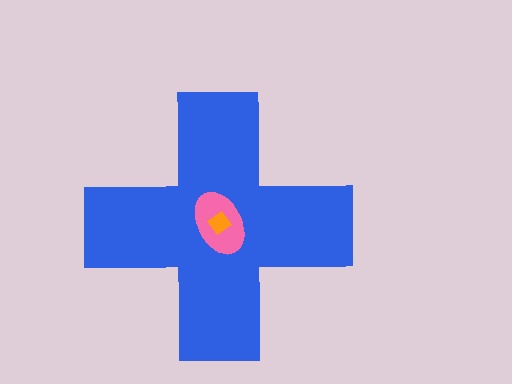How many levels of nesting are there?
3.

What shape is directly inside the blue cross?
The pink ellipse.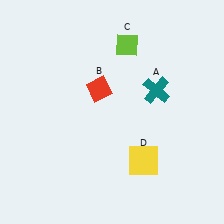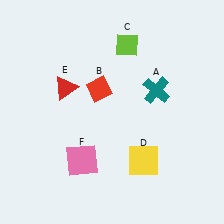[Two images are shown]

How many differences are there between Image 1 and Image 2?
There are 2 differences between the two images.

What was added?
A red triangle (E), a pink square (F) were added in Image 2.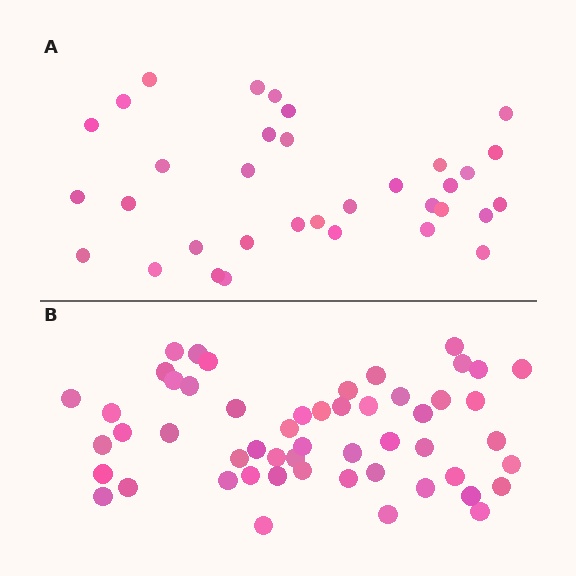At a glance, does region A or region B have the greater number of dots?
Region B (the bottom region) has more dots.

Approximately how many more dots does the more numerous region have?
Region B has approximately 20 more dots than region A.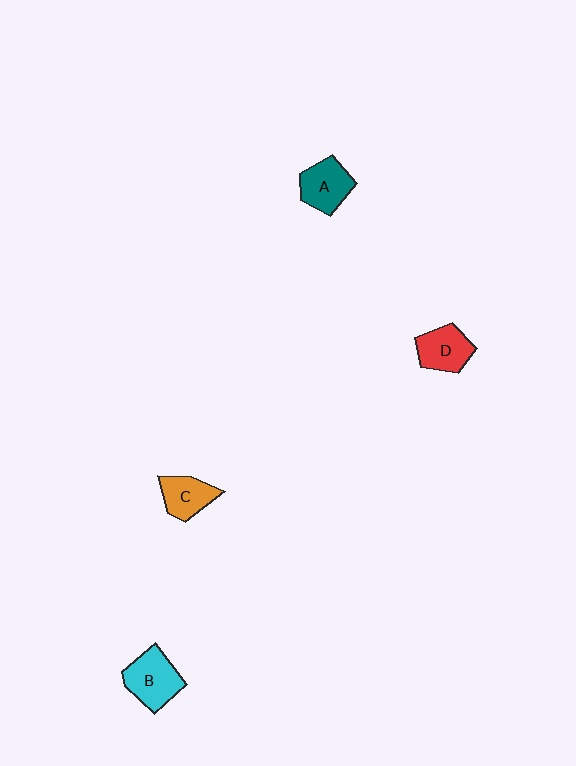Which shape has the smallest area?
Shape C (orange).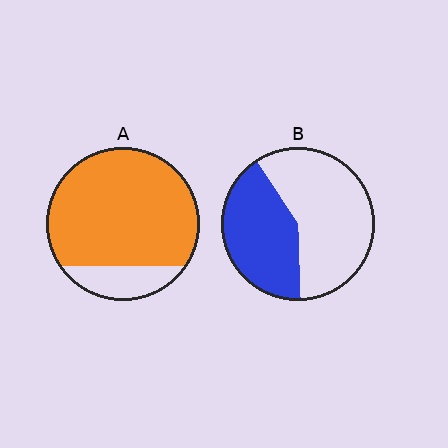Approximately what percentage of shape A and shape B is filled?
A is approximately 85% and B is approximately 40%.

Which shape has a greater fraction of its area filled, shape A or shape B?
Shape A.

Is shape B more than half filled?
No.